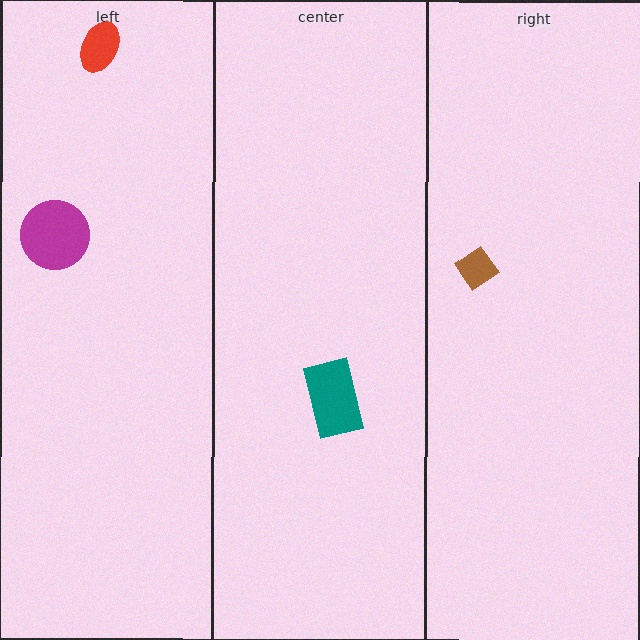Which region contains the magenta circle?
The left region.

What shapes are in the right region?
The brown diamond.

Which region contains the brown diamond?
The right region.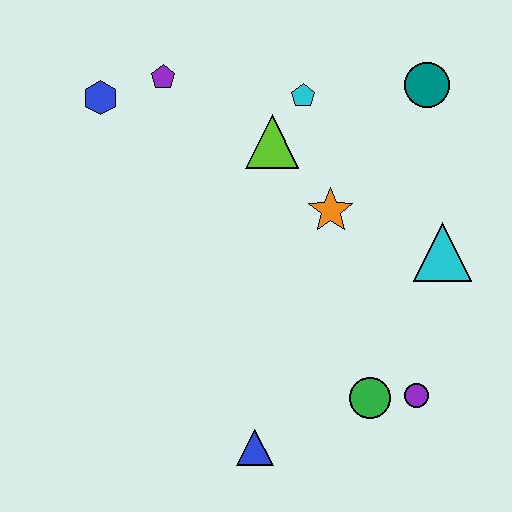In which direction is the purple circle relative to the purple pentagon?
The purple circle is below the purple pentagon.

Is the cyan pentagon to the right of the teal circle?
No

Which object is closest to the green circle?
The purple circle is closest to the green circle.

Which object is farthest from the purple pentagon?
The purple circle is farthest from the purple pentagon.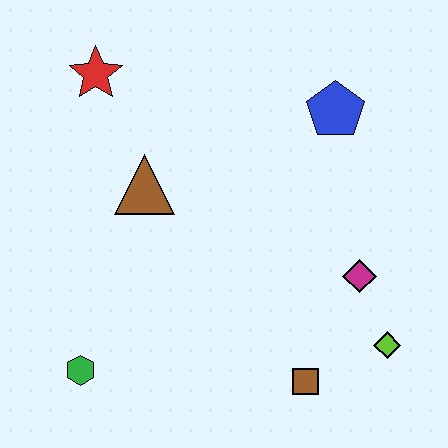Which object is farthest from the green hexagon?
The blue pentagon is farthest from the green hexagon.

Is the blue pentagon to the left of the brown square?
No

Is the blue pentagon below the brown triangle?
No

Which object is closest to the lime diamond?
The magenta diamond is closest to the lime diamond.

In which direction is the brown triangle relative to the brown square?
The brown triangle is above the brown square.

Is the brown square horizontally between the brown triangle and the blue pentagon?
Yes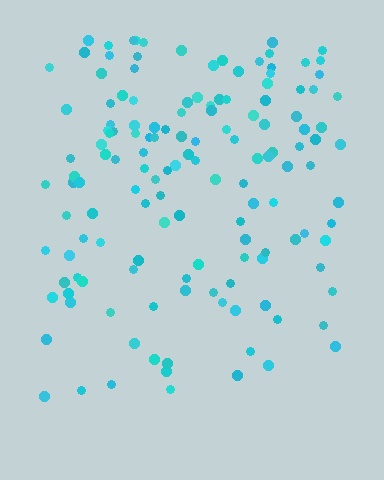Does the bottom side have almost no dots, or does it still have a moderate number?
Still a moderate number, just noticeably fewer than the top.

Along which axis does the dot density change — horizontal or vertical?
Vertical.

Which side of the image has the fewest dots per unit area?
The bottom.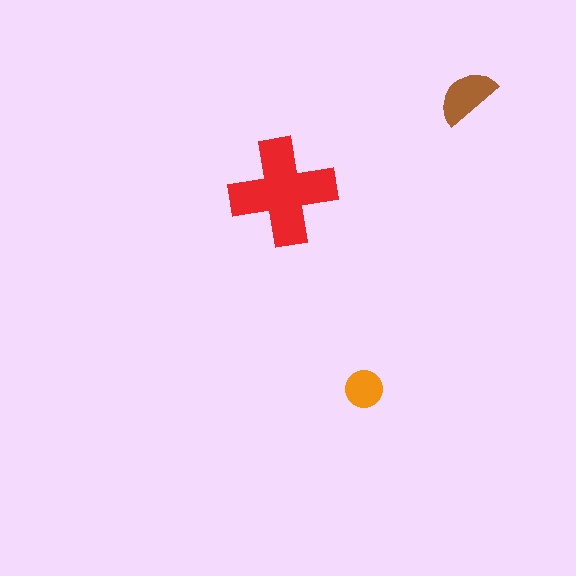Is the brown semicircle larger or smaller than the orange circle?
Larger.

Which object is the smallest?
The orange circle.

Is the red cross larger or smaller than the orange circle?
Larger.